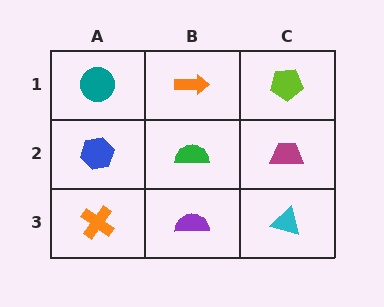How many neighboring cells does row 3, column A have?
2.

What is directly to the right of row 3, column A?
A purple semicircle.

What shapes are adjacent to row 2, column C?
A lime pentagon (row 1, column C), a cyan triangle (row 3, column C), a green semicircle (row 2, column B).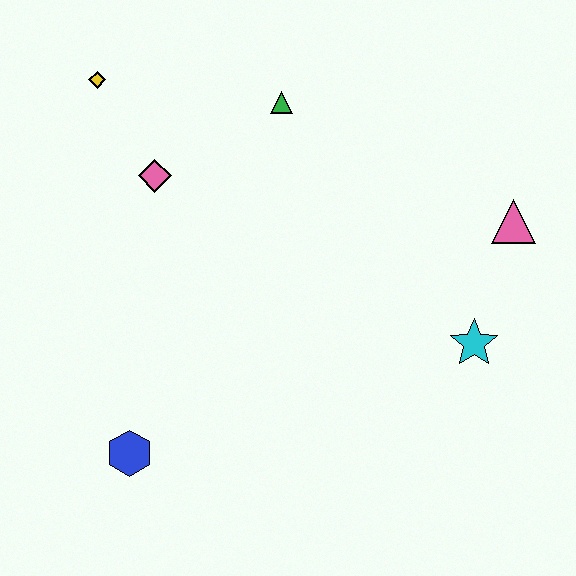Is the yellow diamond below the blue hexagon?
No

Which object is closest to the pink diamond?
The yellow diamond is closest to the pink diamond.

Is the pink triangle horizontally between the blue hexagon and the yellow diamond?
No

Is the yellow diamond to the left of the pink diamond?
Yes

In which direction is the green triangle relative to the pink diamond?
The green triangle is to the right of the pink diamond.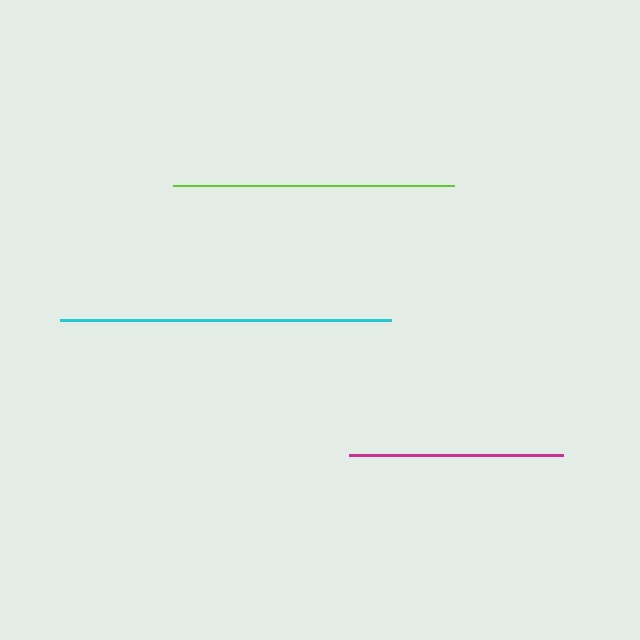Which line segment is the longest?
The cyan line is the longest at approximately 331 pixels.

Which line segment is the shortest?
The magenta line is the shortest at approximately 214 pixels.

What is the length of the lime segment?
The lime segment is approximately 281 pixels long.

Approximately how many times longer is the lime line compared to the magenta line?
The lime line is approximately 1.3 times the length of the magenta line.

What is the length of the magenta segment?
The magenta segment is approximately 214 pixels long.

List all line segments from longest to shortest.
From longest to shortest: cyan, lime, magenta.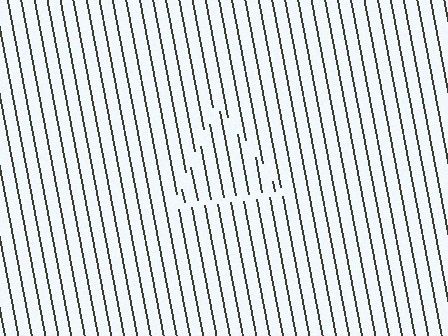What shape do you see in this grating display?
An illusory triangle. The interior of the shape contains the same grating, shifted by half a period — the contour is defined by the phase discontinuity where line-ends from the inner and outer gratings abut.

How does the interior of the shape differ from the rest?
The interior of the shape contains the same grating, shifted by half a period — the contour is defined by the phase discontinuity where line-ends from the inner and outer gratings abut.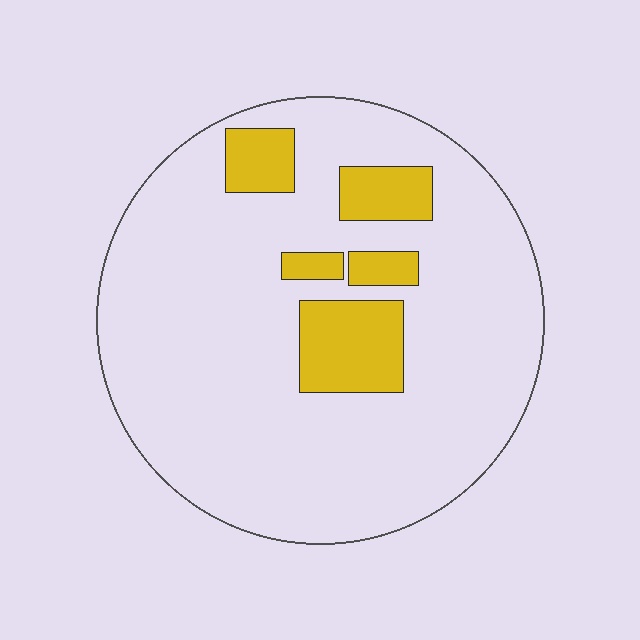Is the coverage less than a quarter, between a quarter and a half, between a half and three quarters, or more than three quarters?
Less than a quarter.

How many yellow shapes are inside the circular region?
5.